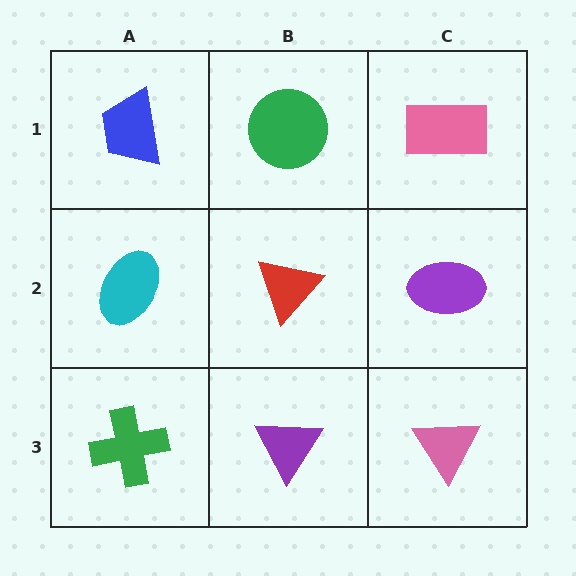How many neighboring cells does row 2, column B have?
4.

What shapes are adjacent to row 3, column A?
A cyan ellipse (row 2, column A), a purple triangle (row 3, column B).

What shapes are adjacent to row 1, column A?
A cyan ellipse (row 2, column A), a green circle (row 1, column B).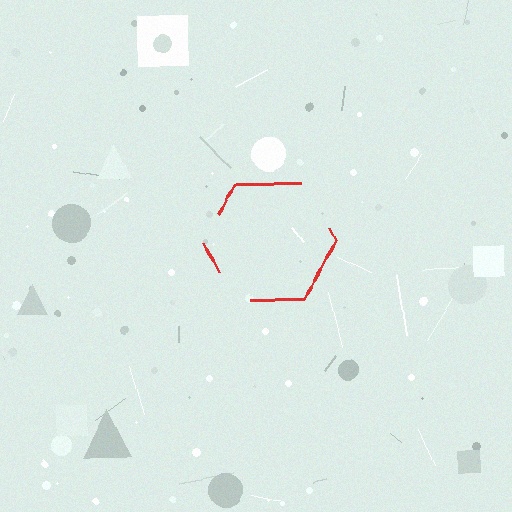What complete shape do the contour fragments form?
The contour fragments form a hexagon.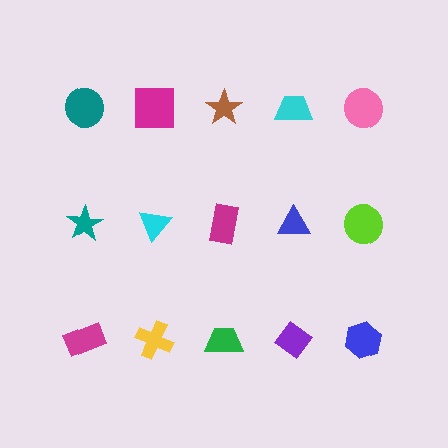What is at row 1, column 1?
A teal circle.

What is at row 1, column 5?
A pink circle.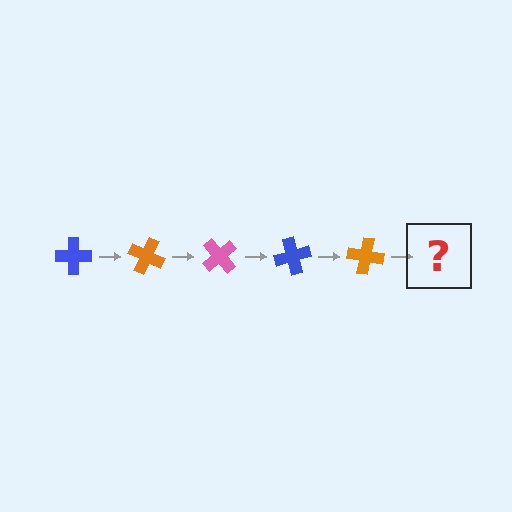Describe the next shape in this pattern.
It should be a pink cross, rotated 125 degrees from the start.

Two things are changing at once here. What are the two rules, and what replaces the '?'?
The two rules are that it rotates 25 degrees each step and the color cycles through blue, orange, and pink. The '?' should be a pink cross, rotated 125 degrees from the start.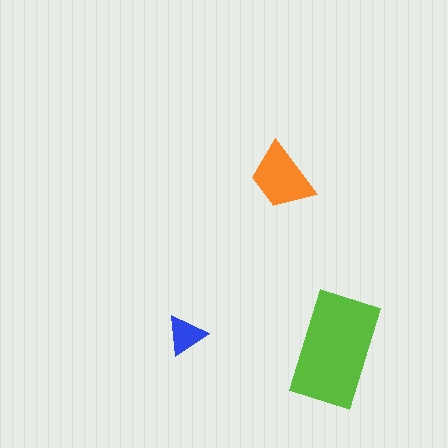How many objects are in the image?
There are 3 objects in the image.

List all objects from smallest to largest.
The blue triangle, the orange trapezoid, the lime rectangle.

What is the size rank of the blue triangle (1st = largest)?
3rd.